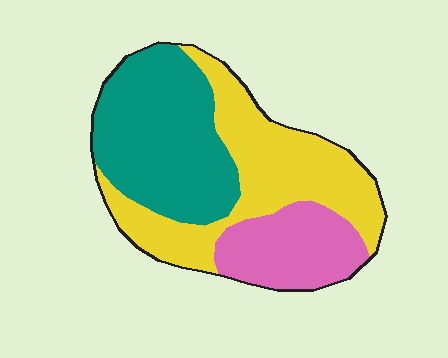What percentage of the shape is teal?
Teal takes up about two fifths (2/5) of the shape.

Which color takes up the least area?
Pink, at roughly 20%.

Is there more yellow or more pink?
Yellow.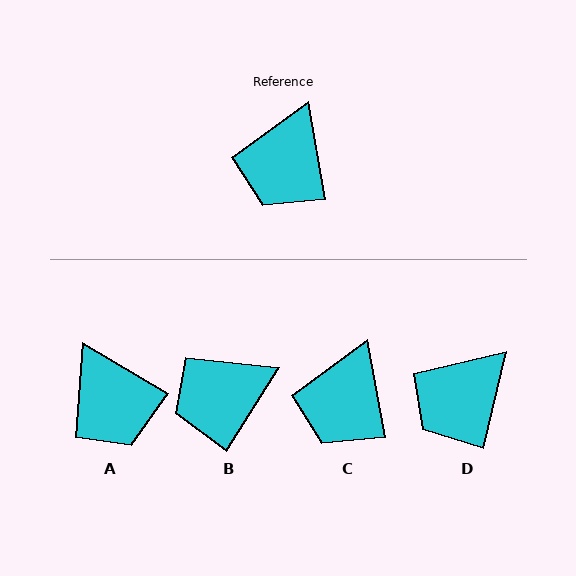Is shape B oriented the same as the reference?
No, it is off by about 42 degrees.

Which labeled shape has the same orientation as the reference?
C.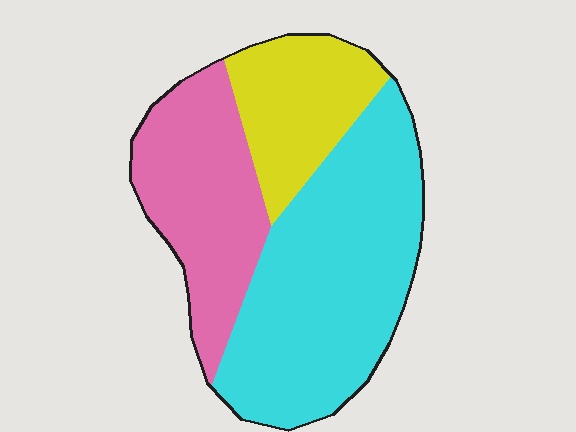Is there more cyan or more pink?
Cyan.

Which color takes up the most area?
Cyan, at roughly 50%.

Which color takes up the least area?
Yellow, at roughly 20%.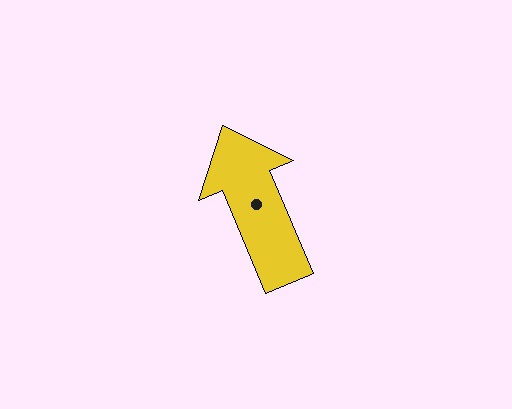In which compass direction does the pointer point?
Northwest.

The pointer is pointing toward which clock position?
Roughly 11 o'clock.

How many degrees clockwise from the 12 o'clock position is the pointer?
Approximately 337 degrees.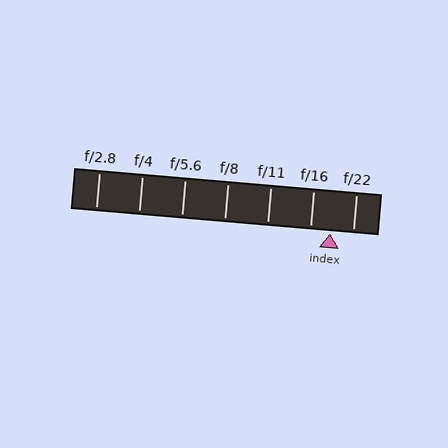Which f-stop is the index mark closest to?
The index mark is closest to f/16.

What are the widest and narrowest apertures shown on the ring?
The widest aperture shown is f/2.8 and the narrowest is f/22.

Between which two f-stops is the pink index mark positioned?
The index mark is between f/16 and f/22.